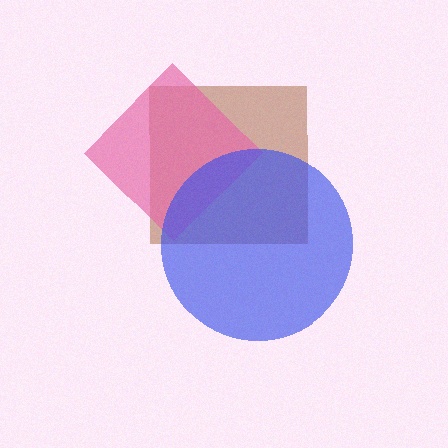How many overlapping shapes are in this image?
There are 3 overlapping shapes in the image.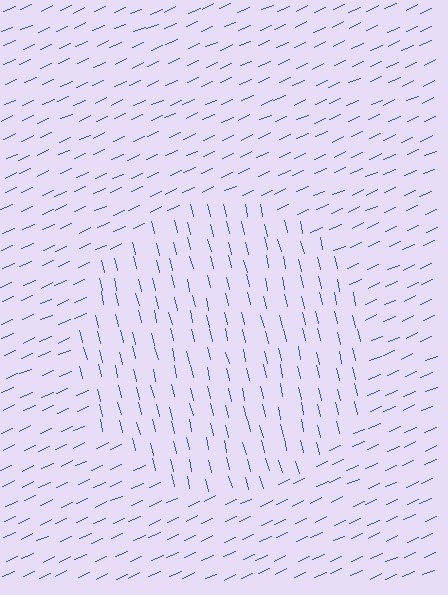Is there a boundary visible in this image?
Yes, there is a texture boundary formed by a change in line orientation.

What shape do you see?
I see a circle.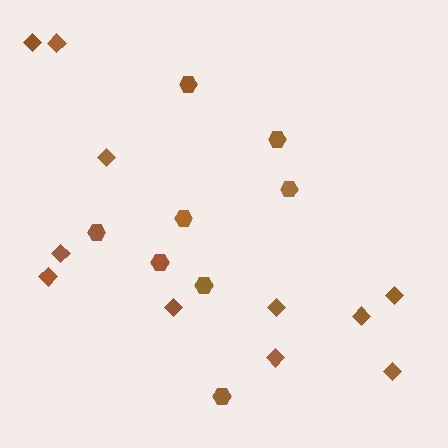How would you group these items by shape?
There are 2 groups: one group of hexagons (8) and one group of diamonds (11).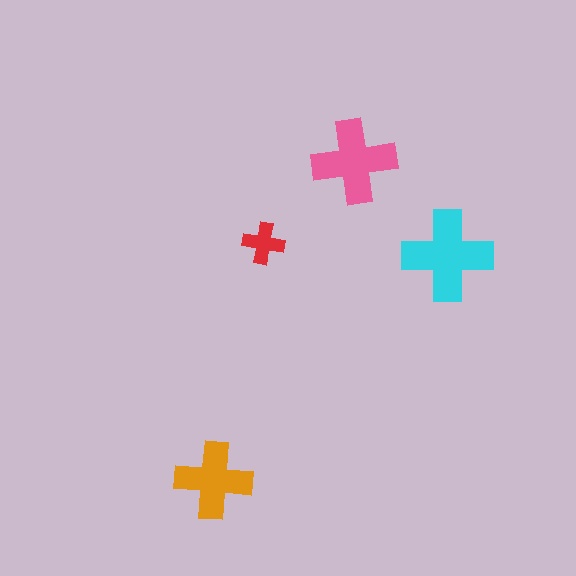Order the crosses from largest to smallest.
the cyan one, the pink one, the orange one, the red one.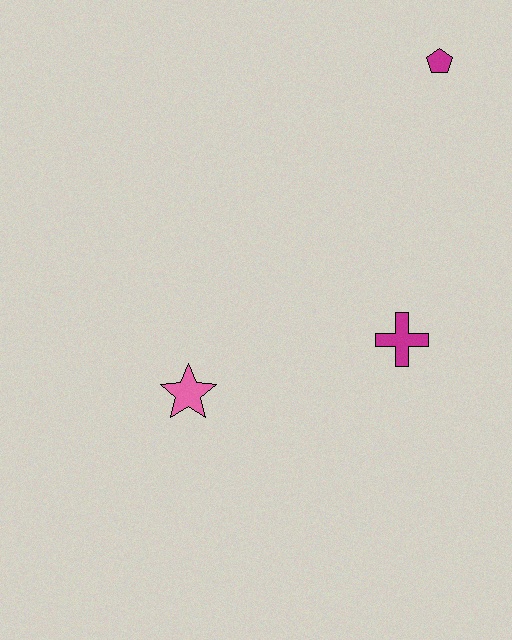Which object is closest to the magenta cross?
The pink star is closest to the magenta cross.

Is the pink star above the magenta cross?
No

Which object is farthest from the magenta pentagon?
The pink star is farthest from the magenta pentagon.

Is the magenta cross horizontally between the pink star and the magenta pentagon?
Yes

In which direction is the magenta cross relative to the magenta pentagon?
The magenta cross is below the magenta pentagon.